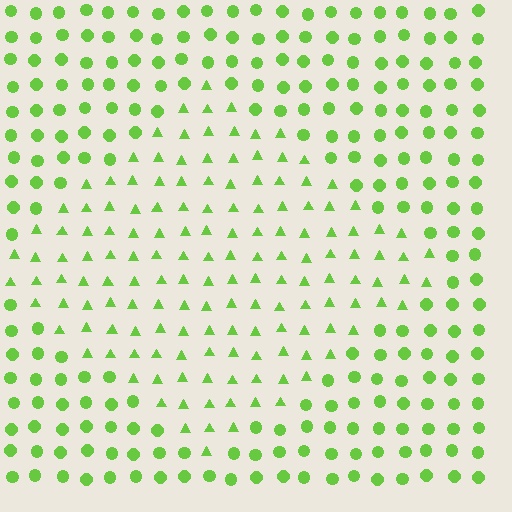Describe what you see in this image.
The image is filled with small lime elements arranged in a uniform grid. A diamond-shaped region contains triangles, while the surrounding area contains circles. The boundary is defined purely by the change in element shape.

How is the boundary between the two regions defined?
The boundary is defined by a change in element shape: triangles inside vs. circles outside. All elements share the same color and spacing.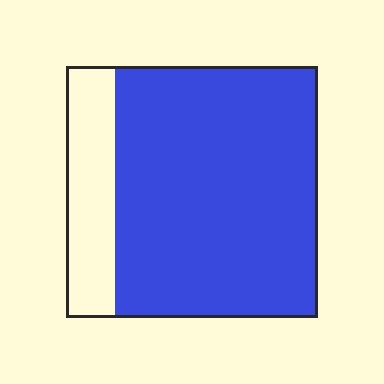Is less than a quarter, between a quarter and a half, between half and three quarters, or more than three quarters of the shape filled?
More than three quarters.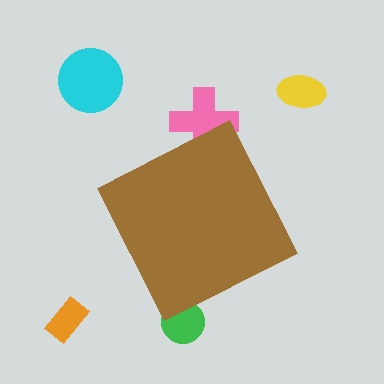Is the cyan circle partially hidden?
No, the cyan circle is fully visible.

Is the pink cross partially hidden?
Yes, the pink cross is partially hidden behind the brown diamond.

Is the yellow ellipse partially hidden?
No, the yellow ellipse is fully visible.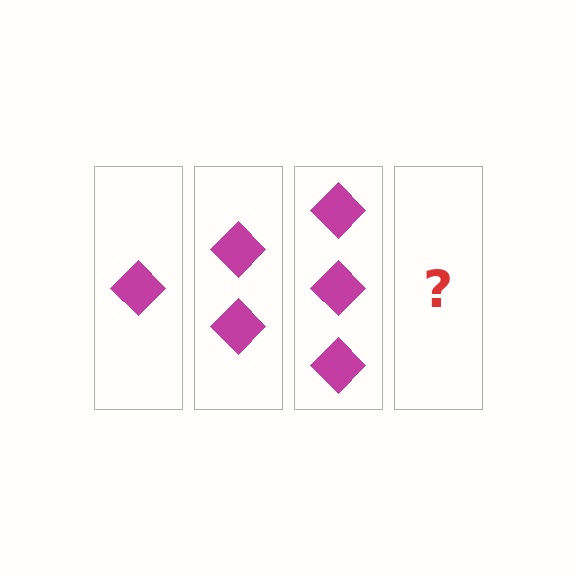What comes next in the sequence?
The next element should be 4 diamonds.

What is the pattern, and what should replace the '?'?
The pattern is that each step adds one more diamond. The '?' should be 4 diamonds.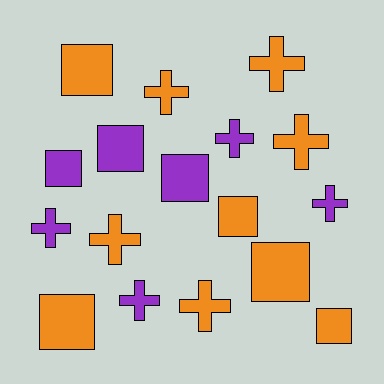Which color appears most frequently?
Orange, with 10 objects.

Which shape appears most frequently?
Cross, with 9 objects.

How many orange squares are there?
There are 5 orange squares.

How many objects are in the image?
There are 17 objects.